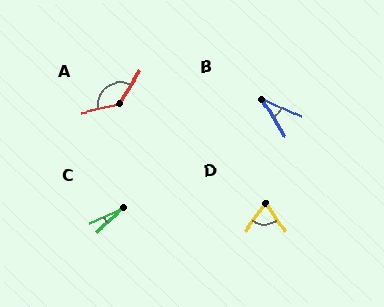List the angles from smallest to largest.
C (17°), B (34°), D (70°), A (134°).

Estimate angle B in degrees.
Approximately 34 degrees.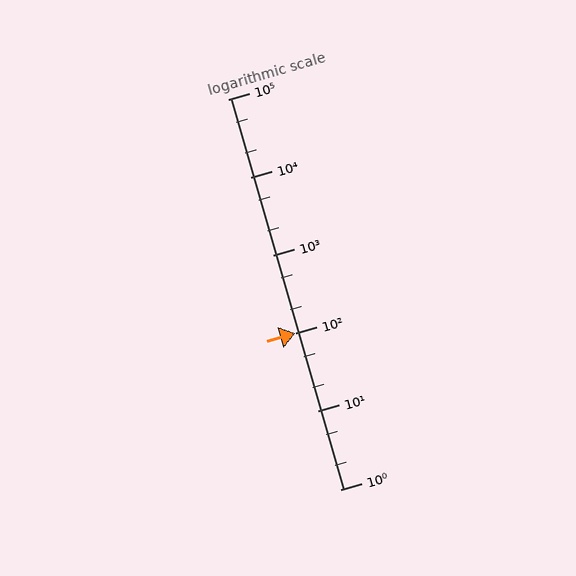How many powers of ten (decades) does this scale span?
The scale spans 5 decades, from 1 to 100000.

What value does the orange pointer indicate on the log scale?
The pointer indicates approximately 100.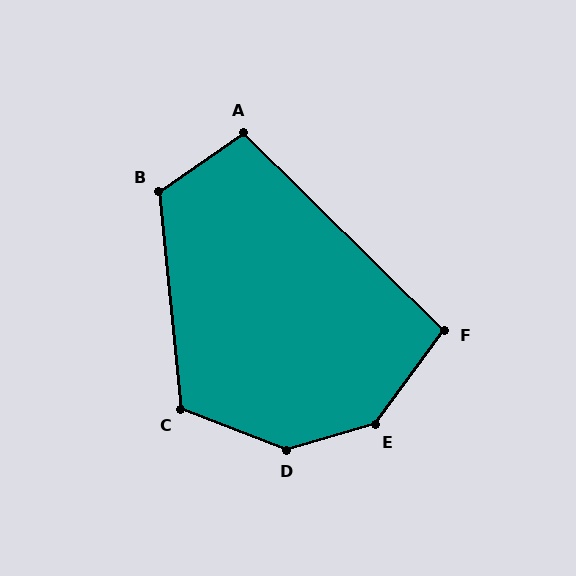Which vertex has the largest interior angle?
D, at approximately 143 degrees.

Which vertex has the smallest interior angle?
F, at approximately 99 degrees.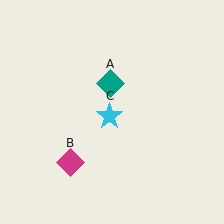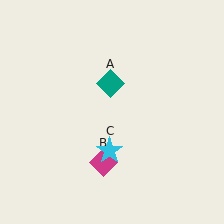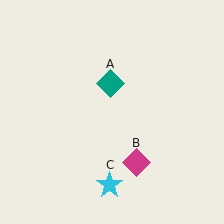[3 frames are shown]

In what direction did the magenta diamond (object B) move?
The magenta diamond (object B) moved right.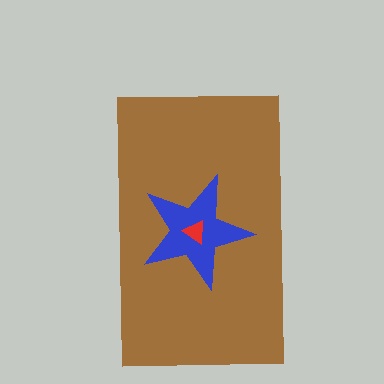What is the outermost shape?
The brown rectangle.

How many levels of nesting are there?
3.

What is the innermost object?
The red triangle.